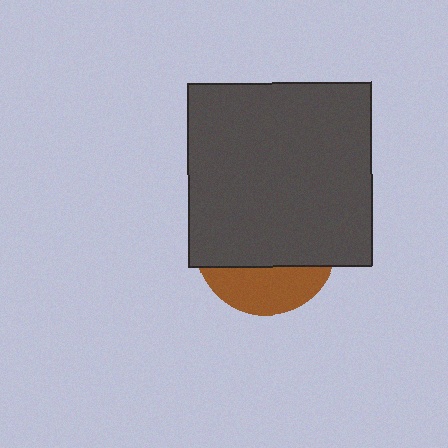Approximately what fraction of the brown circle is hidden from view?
Roughly 70% of the brown circle is hidden behind the dark gray square.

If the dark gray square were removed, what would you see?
You would see the complete brown circle.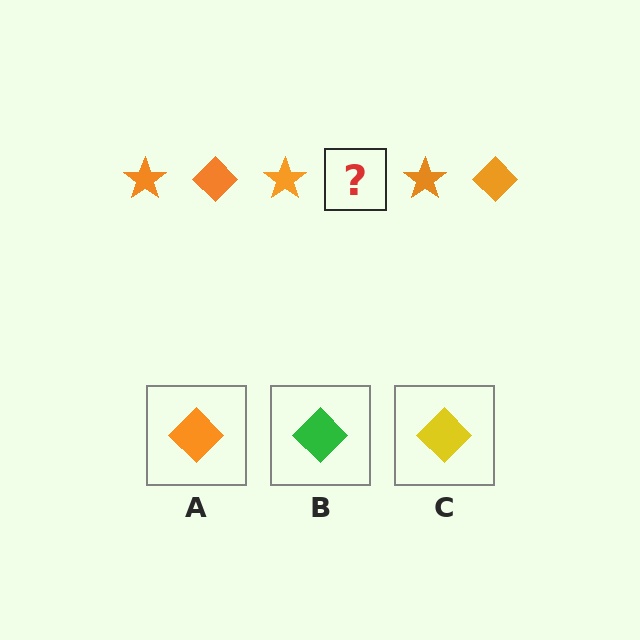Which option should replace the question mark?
Option A.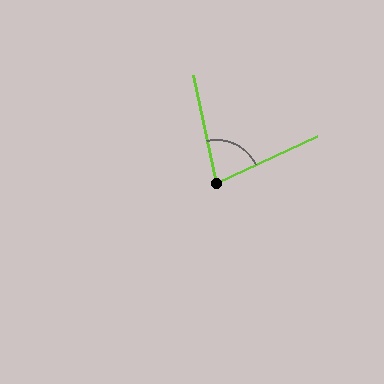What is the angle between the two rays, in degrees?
Approximately 77 degrees.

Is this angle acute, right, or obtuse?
It is acute.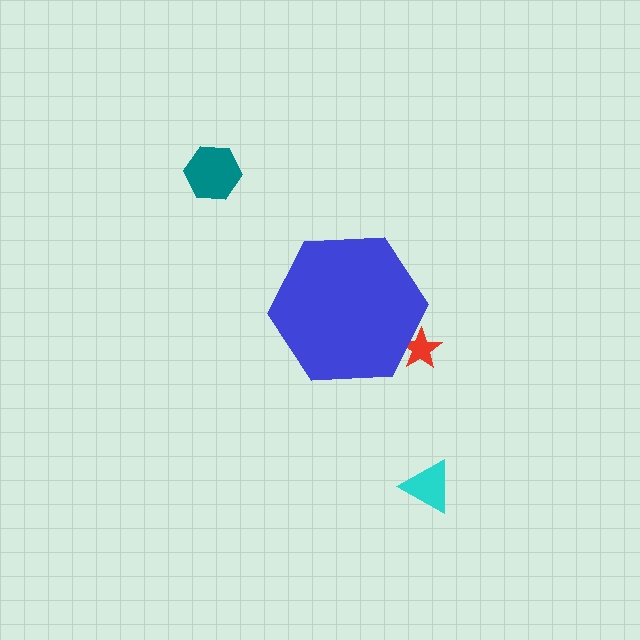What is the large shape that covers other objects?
A blue hexagon.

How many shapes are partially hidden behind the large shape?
1 shape is partially hidden.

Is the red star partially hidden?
Yes, the red star is partially hidden behind the blue hexagon.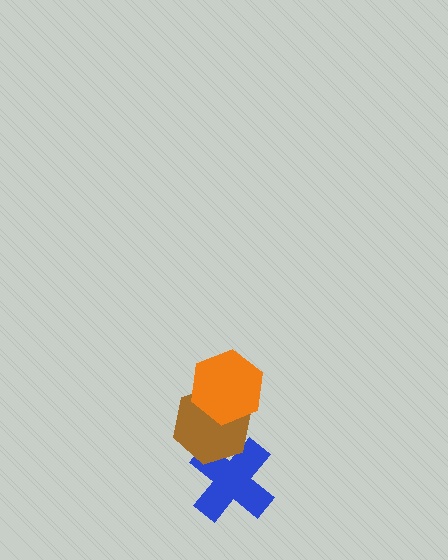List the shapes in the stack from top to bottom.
From top to bottom: the orange hexagon, the brown hexagon, the blue cross.